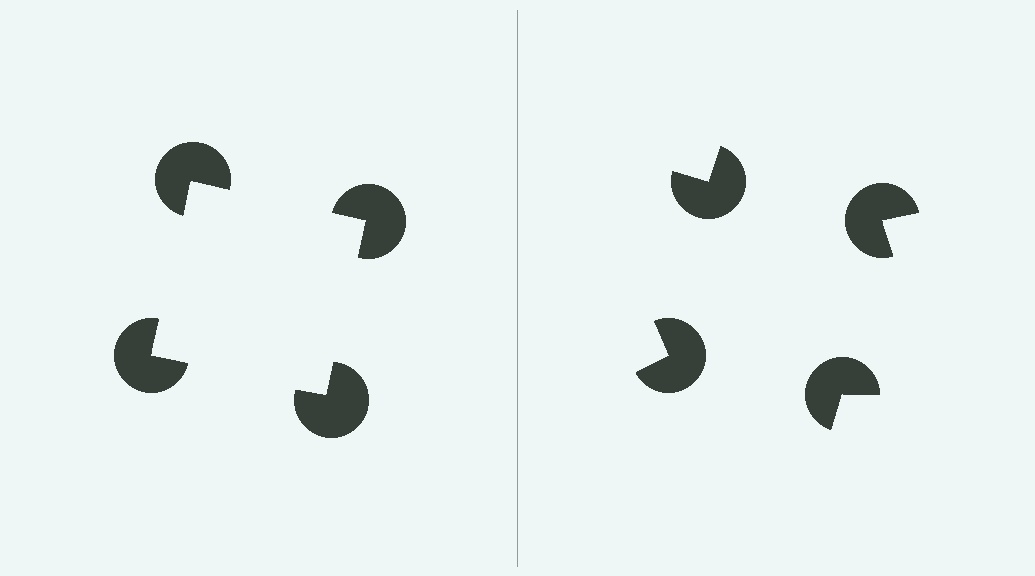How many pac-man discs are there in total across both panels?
8 — 4 on each side.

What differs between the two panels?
The pac-man discs are positioned identically on both sides; only the wedge orientations differ. On the left they align to a square; on the right they are misaligned.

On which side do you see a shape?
An illusory square appears on the left side. On the right side the wedge cuts are rotated, so no coherent shape forms.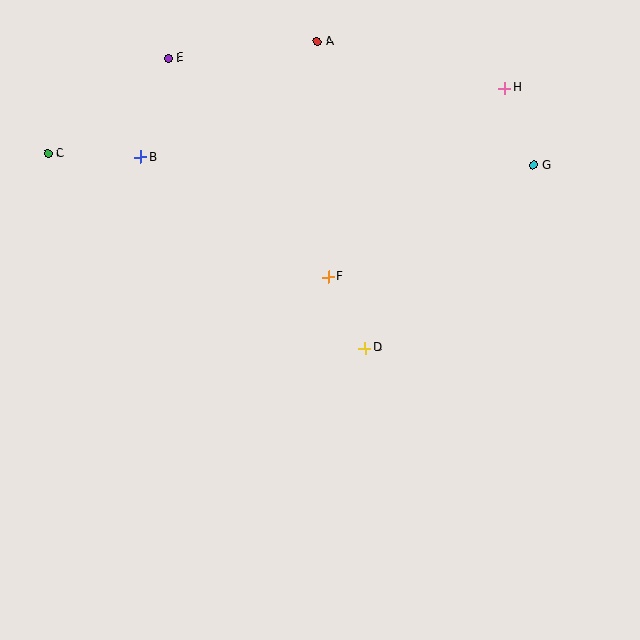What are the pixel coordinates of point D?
Point D is at (365, 348).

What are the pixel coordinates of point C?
Point C is at (48, 154).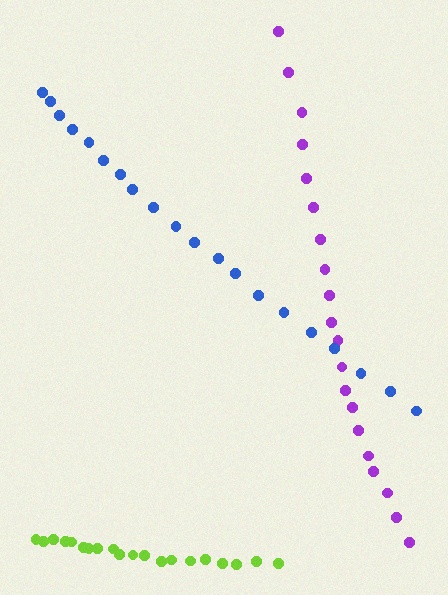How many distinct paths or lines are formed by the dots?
There are 3 distinct paths.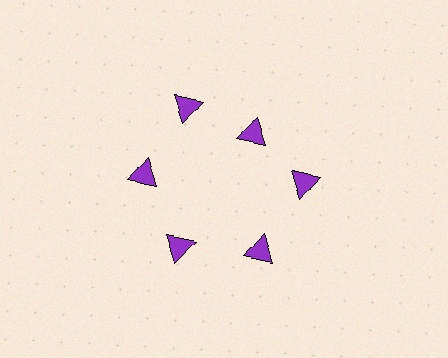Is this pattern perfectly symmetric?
No. The 6 purple triangles are arranged in a ring, but one element near the 1 o'clock position is pulled inward toward the center, breaking the 6-fold rotational symmetry.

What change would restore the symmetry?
The symmetry would be restored by moving it outward, back onto the ring so that all 6 triangles sit at equal angles and equal distance from the center.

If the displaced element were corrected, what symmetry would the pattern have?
It would have 6-fold rotational symmetry — the pattern would map onto itself every 60 degrees.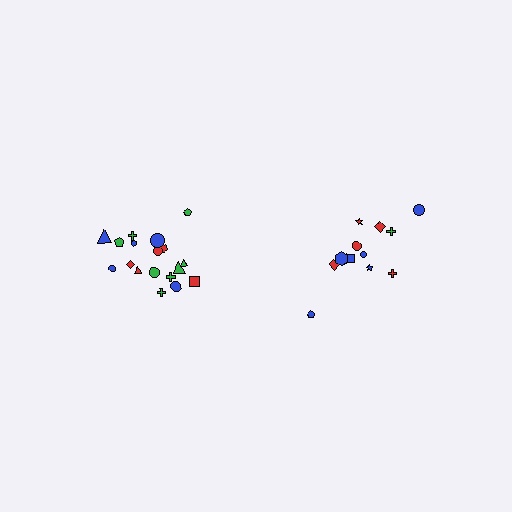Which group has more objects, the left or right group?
The left group.